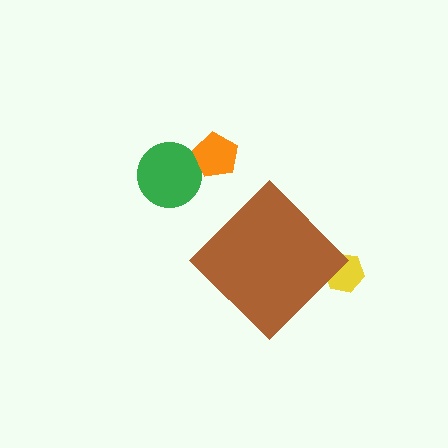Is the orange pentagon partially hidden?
No, the orange pentagon is fully visible.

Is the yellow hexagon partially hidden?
Yes, the yellow hexagon is partially hidden behind the brown diamond.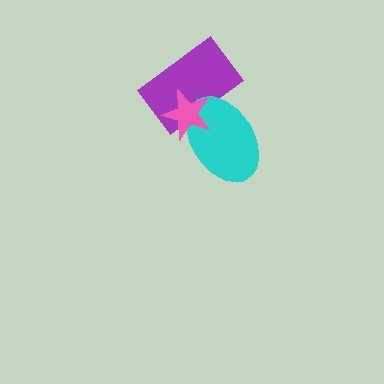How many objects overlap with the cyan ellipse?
2 objects overlap with the cyan ellipse.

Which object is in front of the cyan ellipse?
The pink star is in front of the cyan ellipse.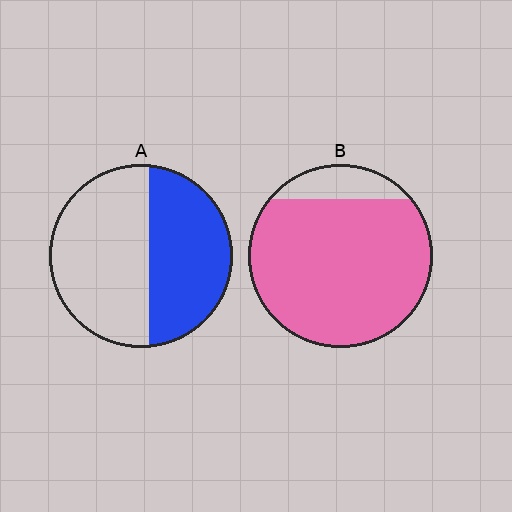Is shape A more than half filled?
No.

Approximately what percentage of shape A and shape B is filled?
A is approximately 45% and B is approximately 85%.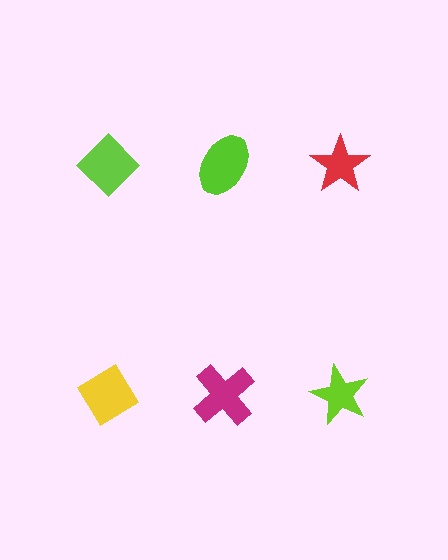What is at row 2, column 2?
A magenta cross.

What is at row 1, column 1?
A lime diamond.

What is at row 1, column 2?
A lime ellipse.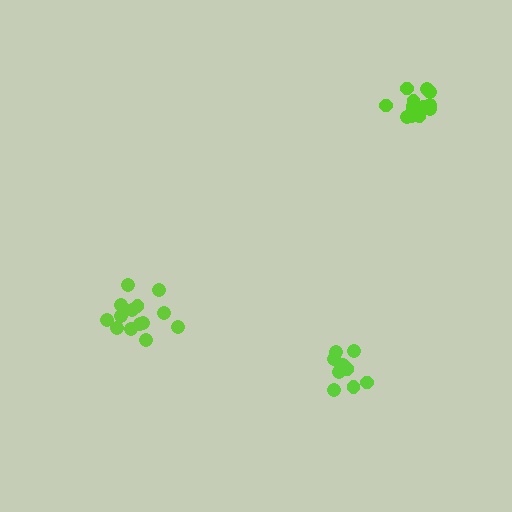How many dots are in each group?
Group 1: 14 dots, Group 2: 12 dots, Group 3: 10 dots (36 total).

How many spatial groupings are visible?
There are 3 spatial groupings.